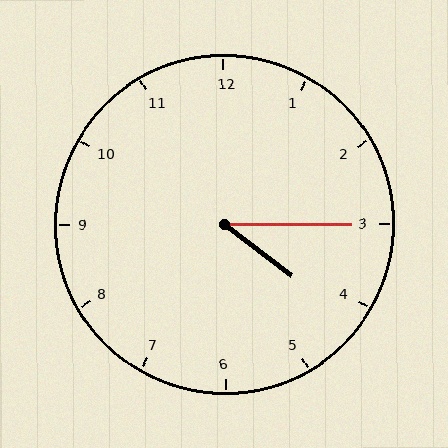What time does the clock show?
4:15.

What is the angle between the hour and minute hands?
Approximately 38 degrees.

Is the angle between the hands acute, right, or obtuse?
It is acute.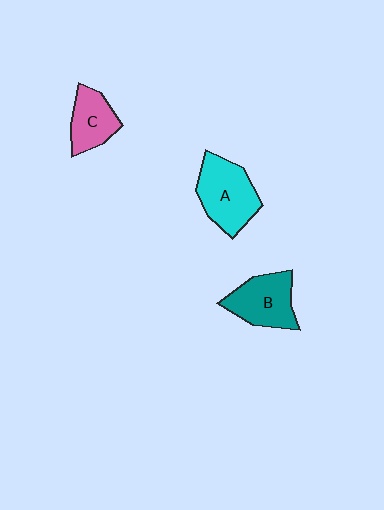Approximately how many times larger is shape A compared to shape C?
Approximately 1.5 times.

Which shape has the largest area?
Shape A (cyan).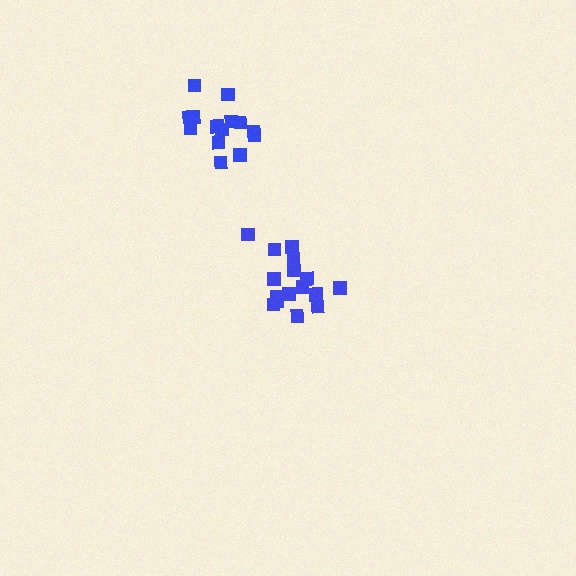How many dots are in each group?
Group 1: 16 dots, Group 2: 14 dots (30 total).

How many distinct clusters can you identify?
There are 2 distinct clusters.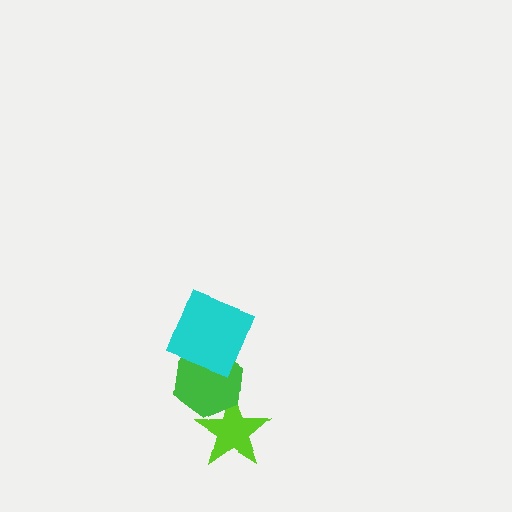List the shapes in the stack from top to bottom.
From top to bottom: the cyan square, the green hexagon, the lime star.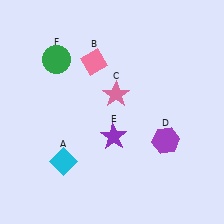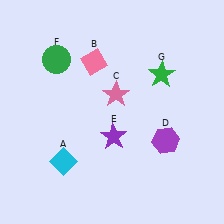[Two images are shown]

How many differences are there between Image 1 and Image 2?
There is 1 difference between the two images.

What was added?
A green star (G) was added in Image 2.